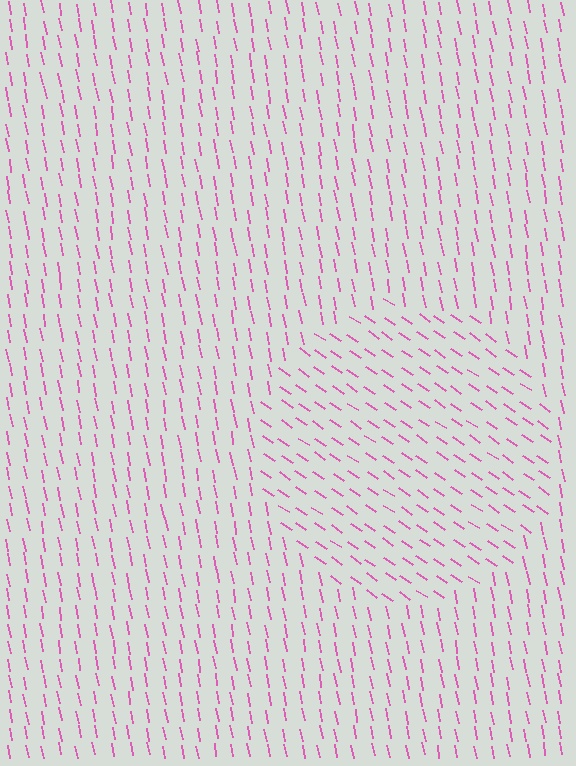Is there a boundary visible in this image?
Yes, there is a texture boundary formed by a change in line orientation.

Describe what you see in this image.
The image is filled with small pink line segments. A circle region in the image has lines oriented differently from the surrounding lines, creating a visible texture boundary.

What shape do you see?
I see a circle.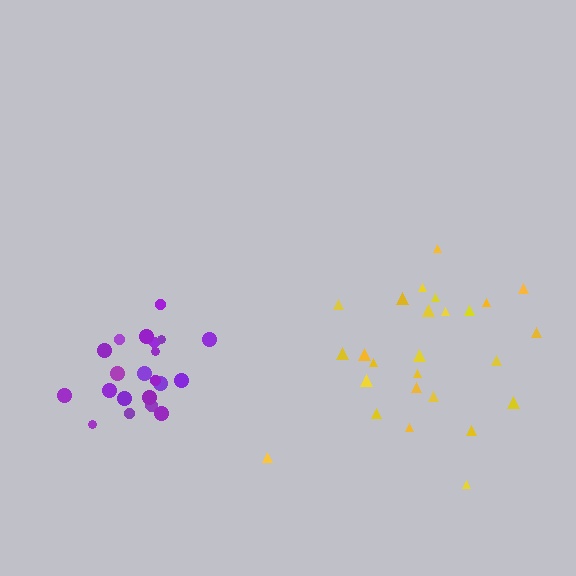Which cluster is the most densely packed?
Purple.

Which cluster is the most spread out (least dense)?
Yellow.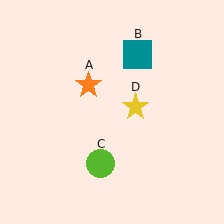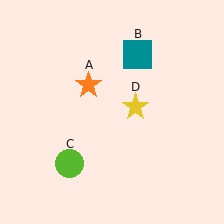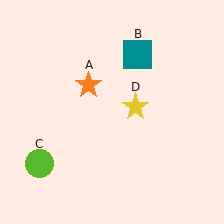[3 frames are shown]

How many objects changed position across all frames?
1 object changed position: lime circle (object C).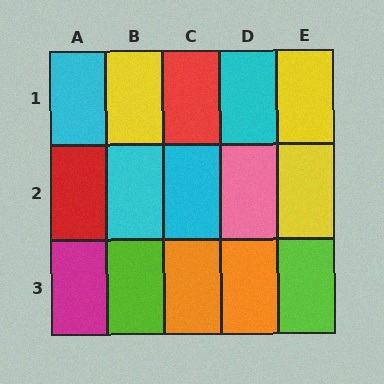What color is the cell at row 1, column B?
Yellow.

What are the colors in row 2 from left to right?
Red, cyan, cyan, pink, yellow.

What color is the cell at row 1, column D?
Cyan.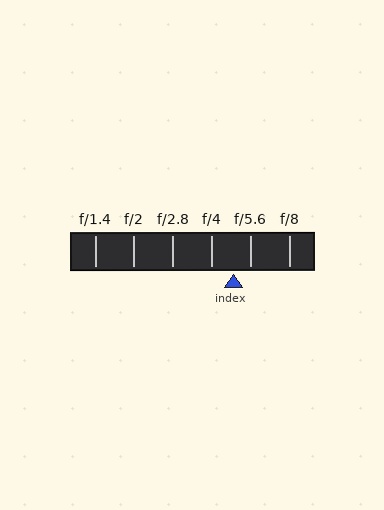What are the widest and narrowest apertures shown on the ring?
The widest aperture shown is f/1.4 and the narrowest is f/8.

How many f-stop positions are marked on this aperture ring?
There are 6 f-stop positions marked.